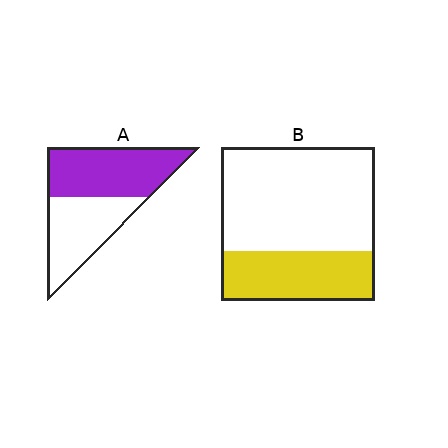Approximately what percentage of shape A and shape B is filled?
A is approximately 55% and B is approximately 30%.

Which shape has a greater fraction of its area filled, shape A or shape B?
Shape A.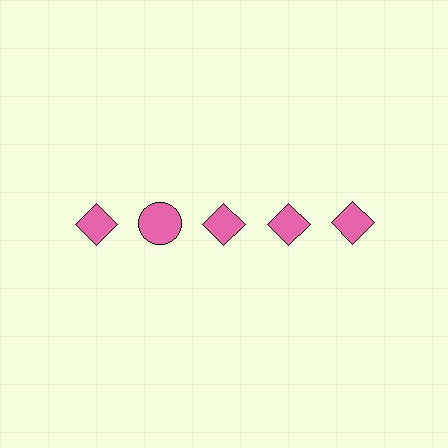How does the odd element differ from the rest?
It has a different shape: circle instead of diamond.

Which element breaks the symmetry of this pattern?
The pink circle in the top row, second from left column breaks the symmetry. All other shapes are pink diamonds.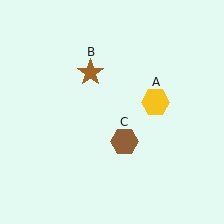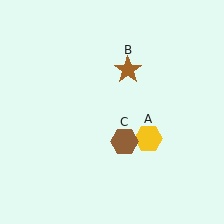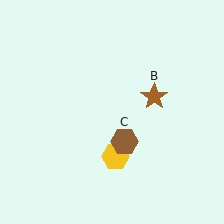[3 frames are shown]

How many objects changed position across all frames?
2 objects changed position: yellow hexagon (object A), brown star (object B).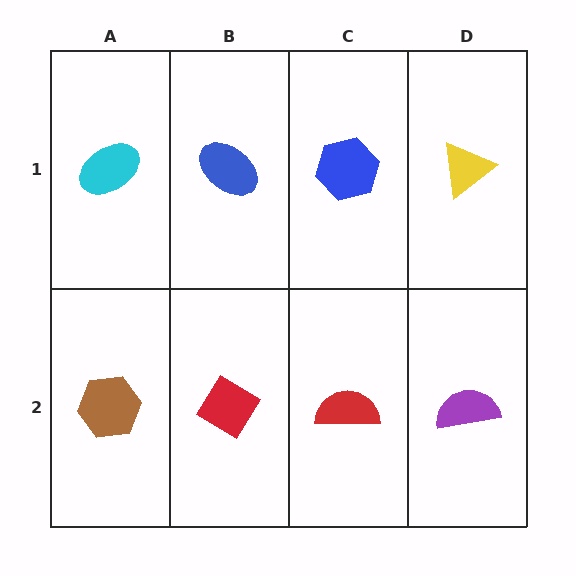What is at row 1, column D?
A yellow triangle.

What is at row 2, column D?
A purple semicircle.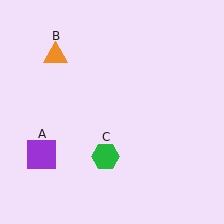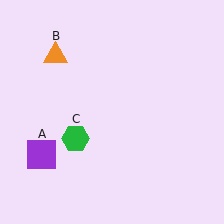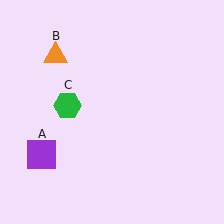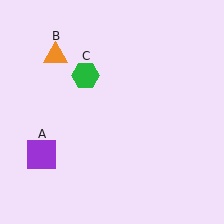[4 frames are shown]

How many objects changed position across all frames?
1 object changed position: green hexagon (object C).